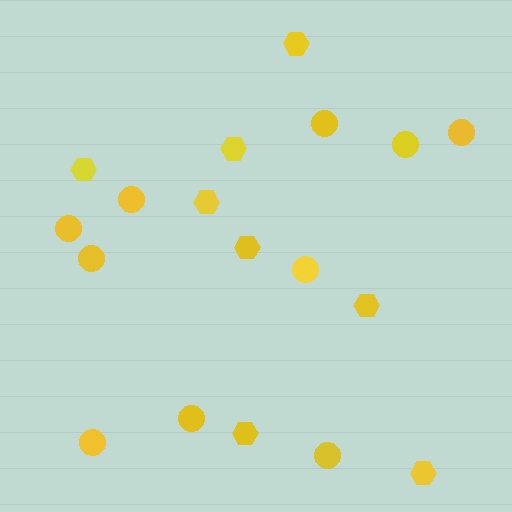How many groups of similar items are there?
There are 2 groups: one group of circles (10) and one group of hexagons (8).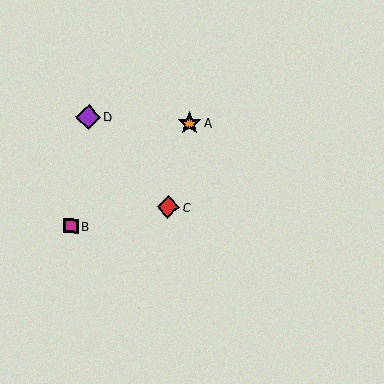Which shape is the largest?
The purple diamond (labeled D) is the largest.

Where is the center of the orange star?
The center of the orange star is at (190, 123).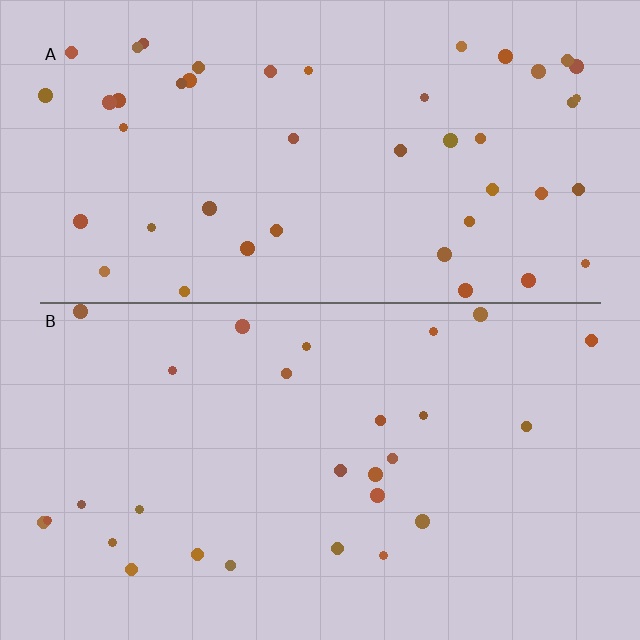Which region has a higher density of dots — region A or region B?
A (the top).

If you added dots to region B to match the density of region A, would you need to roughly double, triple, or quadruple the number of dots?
Approximately double.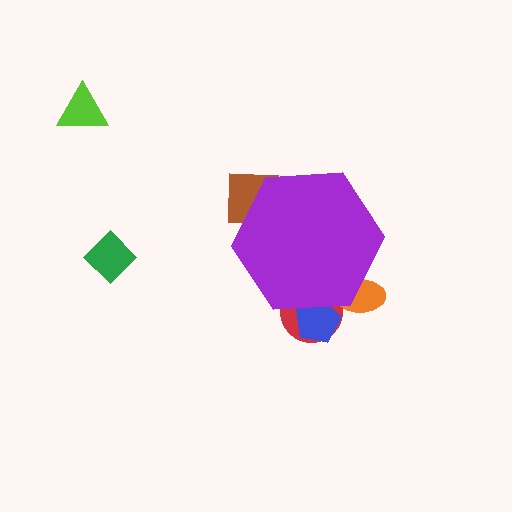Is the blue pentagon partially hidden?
Yes, the blue pentagon is partially hidden behind the purple hexagon.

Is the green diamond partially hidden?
No, the green diamond is fully visible.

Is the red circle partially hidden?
Yes, the red circle is partially hidden behind the purple hexagon.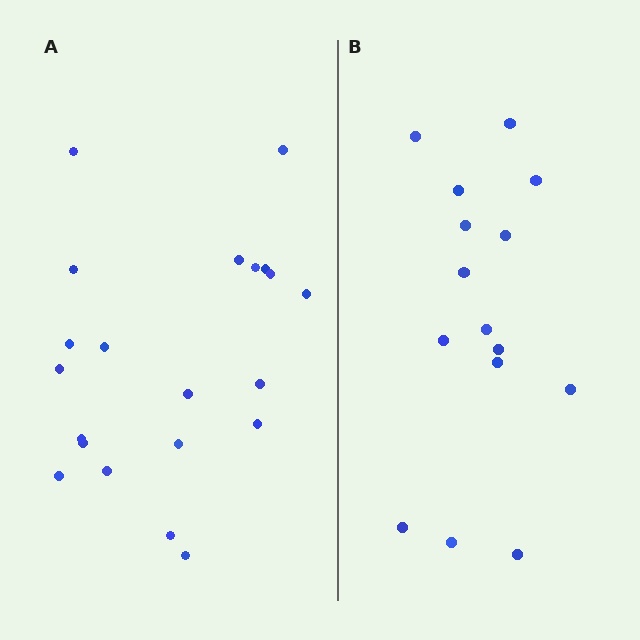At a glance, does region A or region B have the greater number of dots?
Region A (the left region) has more dots.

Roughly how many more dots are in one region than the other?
Region A has about 6 more dots than region B.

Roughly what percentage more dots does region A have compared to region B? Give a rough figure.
About 40% more.